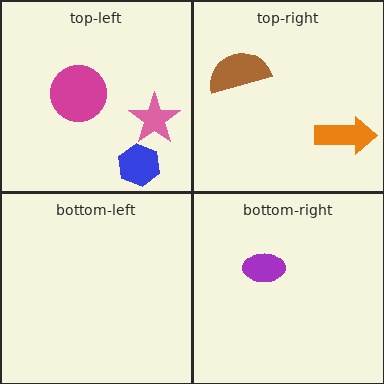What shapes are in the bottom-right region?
The purple ellipse.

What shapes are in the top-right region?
The brown semicircle, the orange arrow.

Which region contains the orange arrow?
The top-right region.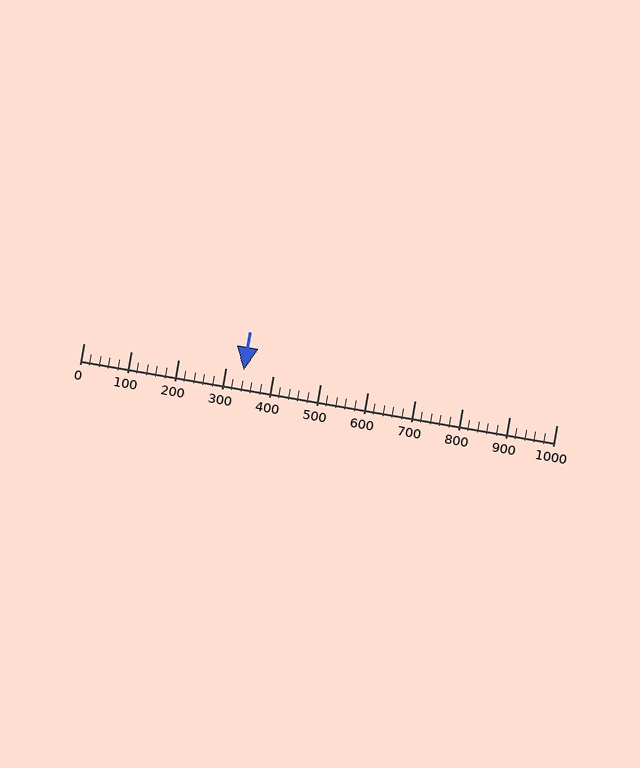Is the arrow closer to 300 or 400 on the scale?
The arrow is closer to 300.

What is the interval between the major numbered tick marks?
The major tick marks are spaced 100 units apart.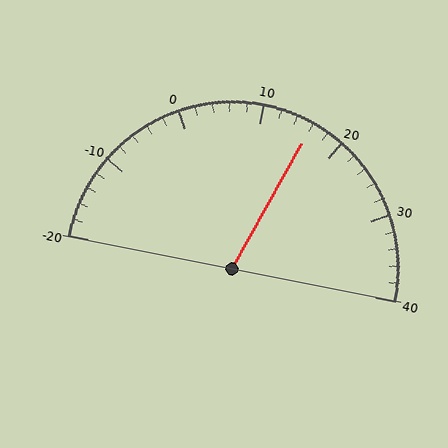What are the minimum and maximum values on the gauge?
The gauge ranges from -20 to 40.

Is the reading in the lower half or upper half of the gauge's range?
The reading is in the upper half of the range (-20 to 40).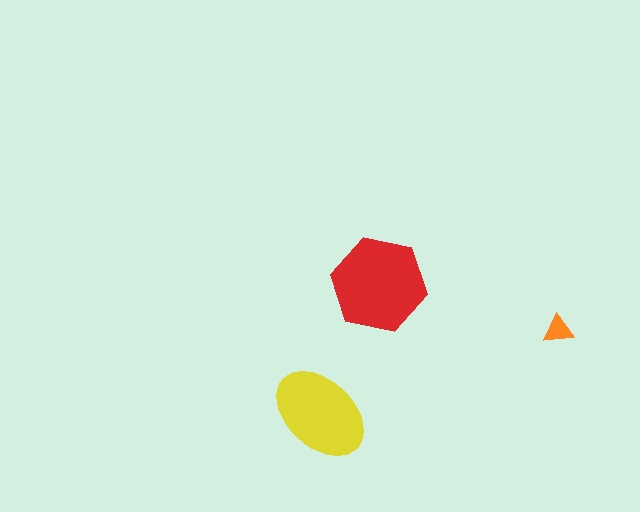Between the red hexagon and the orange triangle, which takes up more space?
The red hexagon.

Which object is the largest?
The red hexagon.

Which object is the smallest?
The orange triangle.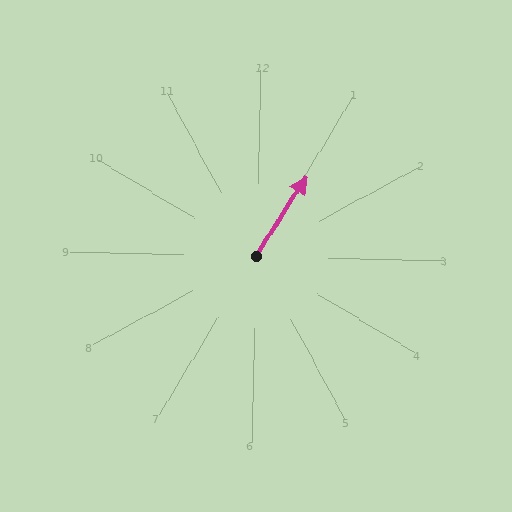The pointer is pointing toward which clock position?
Roughly 1 o'clock.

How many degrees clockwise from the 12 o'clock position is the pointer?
Approximately 31 degrees.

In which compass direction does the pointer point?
Northeast.